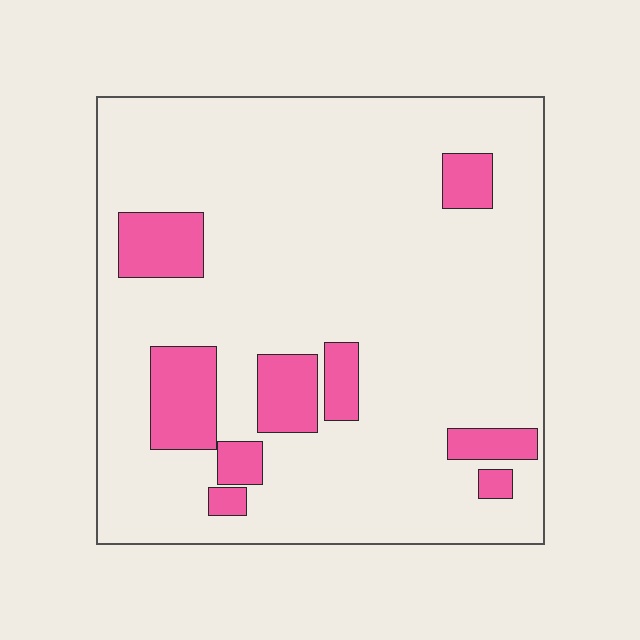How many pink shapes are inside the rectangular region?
9.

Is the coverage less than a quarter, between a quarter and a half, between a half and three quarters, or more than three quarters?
Less than a quarter.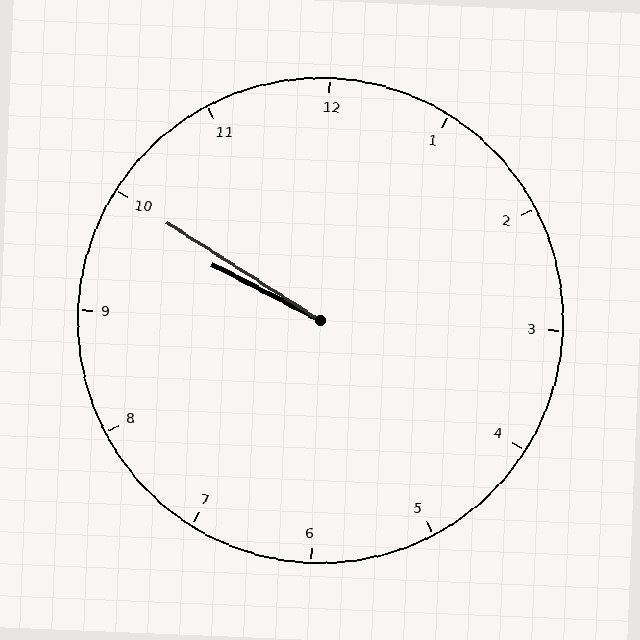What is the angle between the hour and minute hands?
Approximately 5 degrees.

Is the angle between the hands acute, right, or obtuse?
It is acute.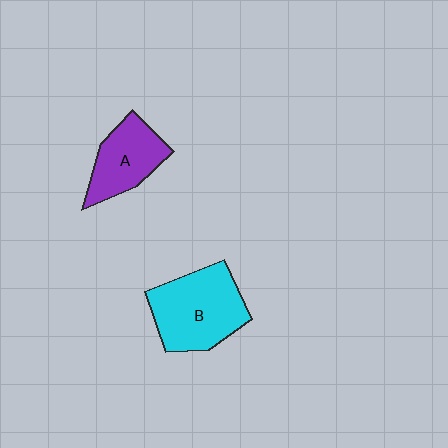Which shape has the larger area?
Shape B (cyan).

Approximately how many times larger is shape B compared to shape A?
Approximately 1.4 times.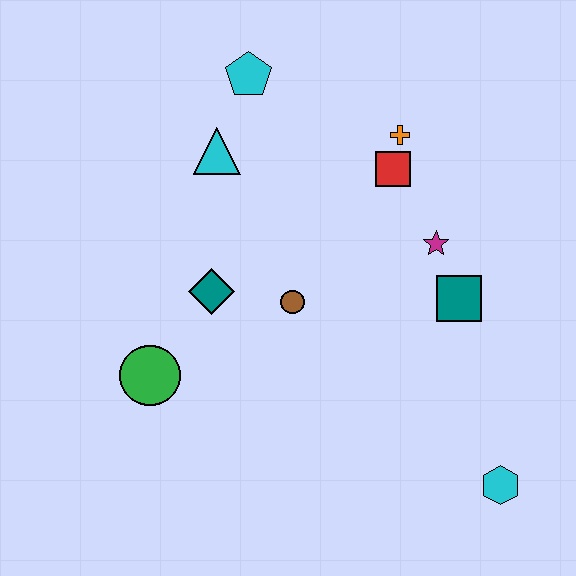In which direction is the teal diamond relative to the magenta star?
The teal diamond is to the left of the magenta star.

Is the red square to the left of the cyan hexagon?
Yes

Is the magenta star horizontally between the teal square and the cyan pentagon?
Yes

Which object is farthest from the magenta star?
The green circle is farthest from the magenta star.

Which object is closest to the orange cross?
The red square is closest to the orange cross.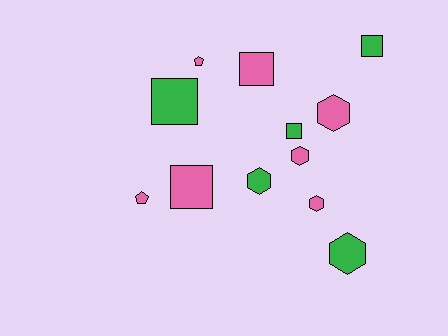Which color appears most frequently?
Pink, with 7 objects.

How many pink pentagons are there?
There are 2 pink pentagons.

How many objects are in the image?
There are 12 objects.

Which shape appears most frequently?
Hexagon, with 5 objects.